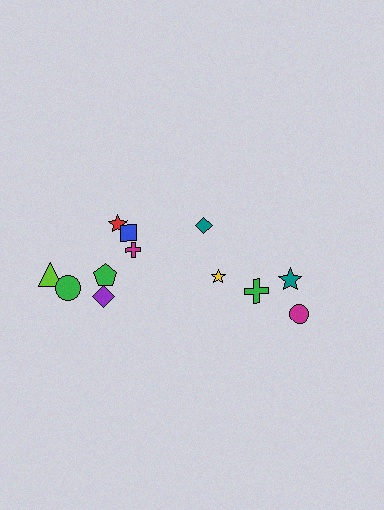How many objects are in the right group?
There are 4 objects.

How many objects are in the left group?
There are 8 objects.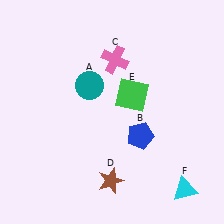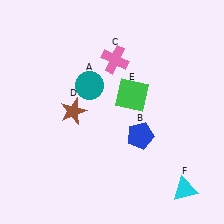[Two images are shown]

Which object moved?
The brown star (D) moved up.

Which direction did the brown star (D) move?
The brown star (D) moved up.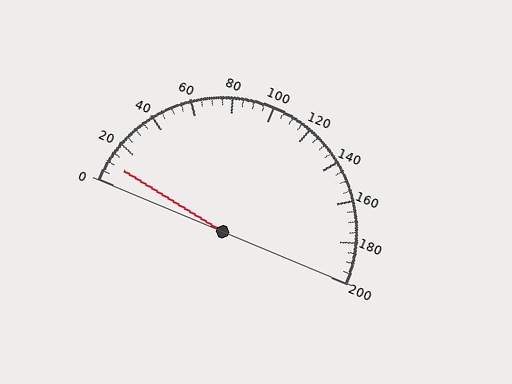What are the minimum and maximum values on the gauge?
The gauge ranges from 0 to 200.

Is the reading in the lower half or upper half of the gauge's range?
The reading is in the lower half of the range (0 to 200).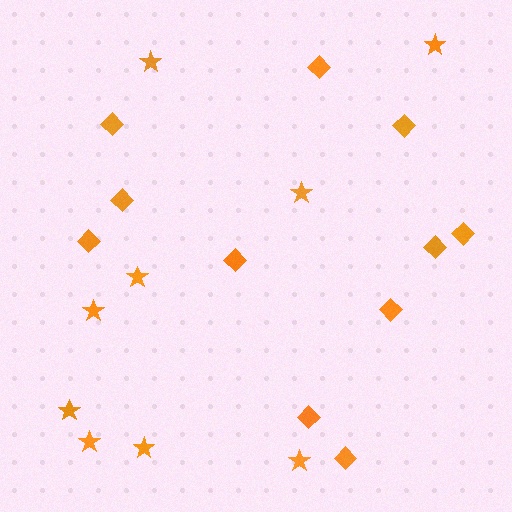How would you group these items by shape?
There are 2 groups: one group of diamonds (11) and one group of stars (9).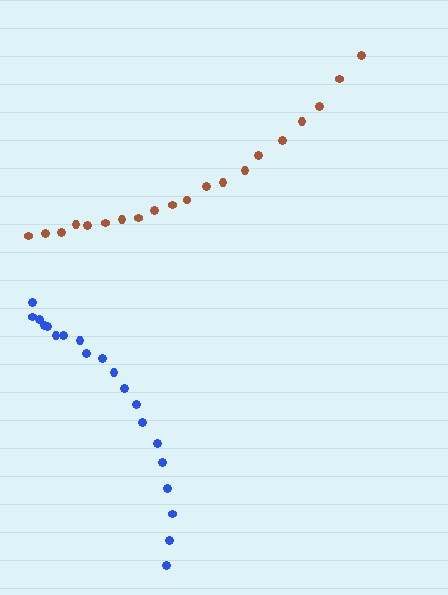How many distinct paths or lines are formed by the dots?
There are 2 distinct paths.